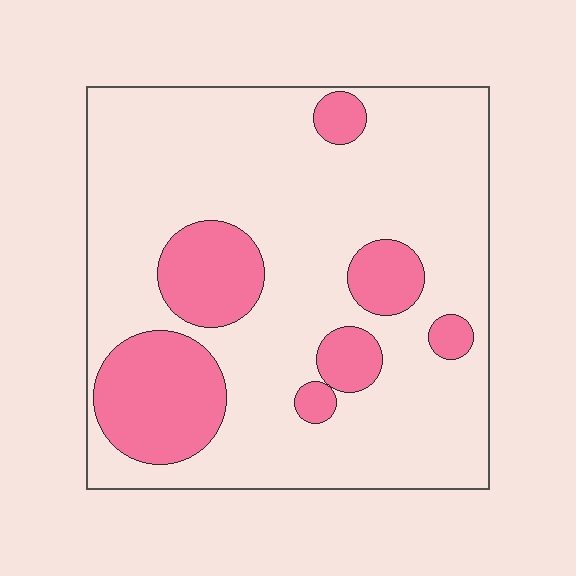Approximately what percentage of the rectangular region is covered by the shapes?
Approximately 25%.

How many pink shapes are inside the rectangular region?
7.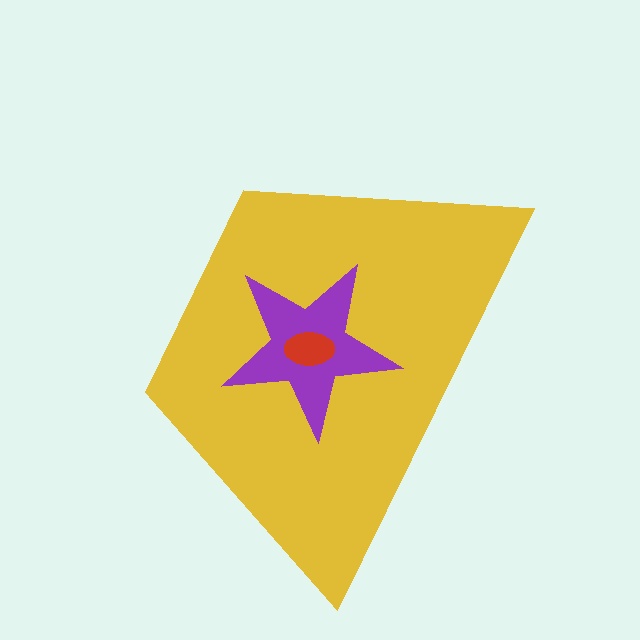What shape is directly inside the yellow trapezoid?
The purple star.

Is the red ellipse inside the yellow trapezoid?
Yes.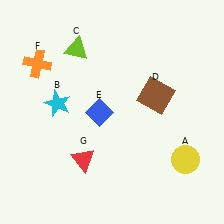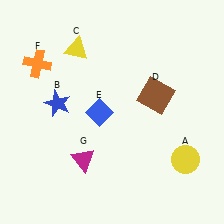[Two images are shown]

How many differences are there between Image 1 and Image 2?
There are 3 differences between the two images.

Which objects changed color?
B changed from cyan to blue. C changed from lime to yellow. G changed from red to magenta.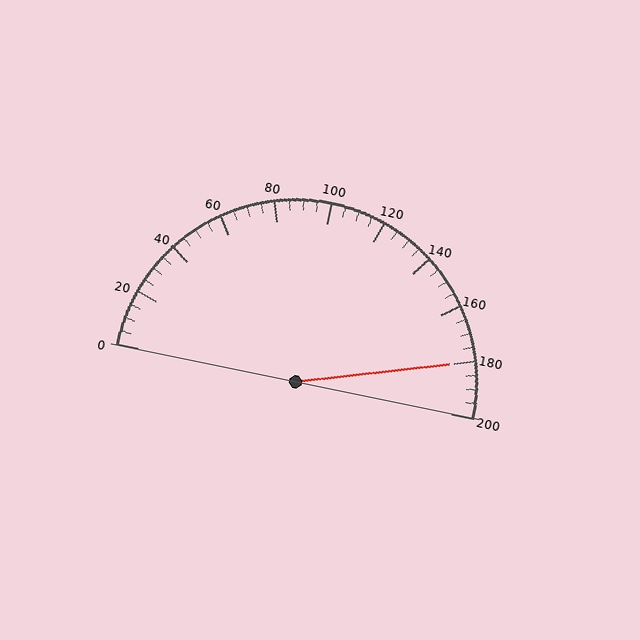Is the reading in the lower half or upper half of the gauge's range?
The reading is in the upper half of the range (0 to 200).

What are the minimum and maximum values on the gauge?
The gauge ranges from 0 to 200.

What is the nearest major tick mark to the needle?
The nearest major tick mark is 180.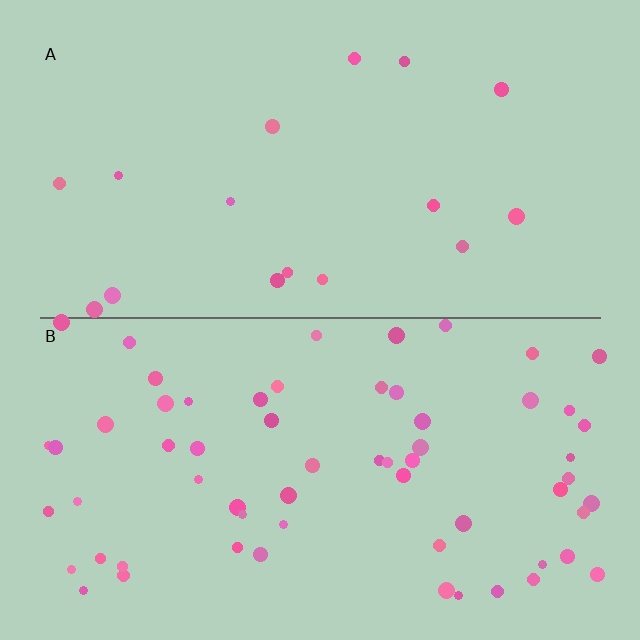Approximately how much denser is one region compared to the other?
Approximately 3.8× — region B over region A.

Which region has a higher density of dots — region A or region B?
B (the bottom).